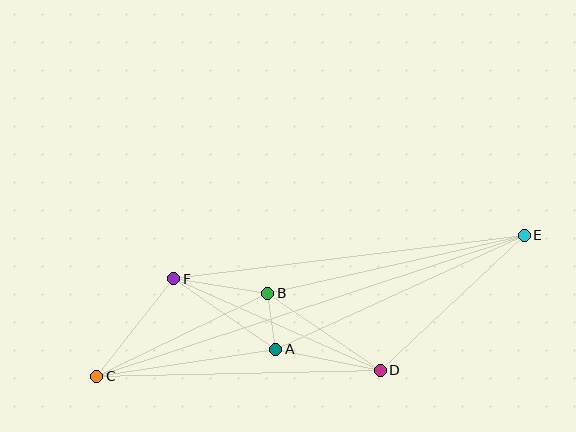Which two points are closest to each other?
Points A and B are closest to each other.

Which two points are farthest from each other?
Points C and E are farthest from each other.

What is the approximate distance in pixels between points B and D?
The distance between B and D is approximately 136 pixels.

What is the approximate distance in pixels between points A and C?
The distance between A and C is approximately 181 pixels.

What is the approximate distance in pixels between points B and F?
The distance between B and F is approximately 95 pixels.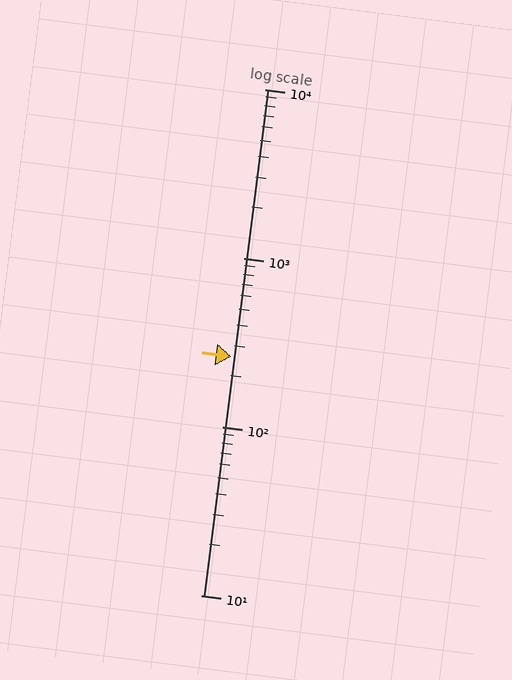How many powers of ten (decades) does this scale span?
The scale spans 3 decades, from 10 to 10000.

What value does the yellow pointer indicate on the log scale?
The pointer indicates approximately 260.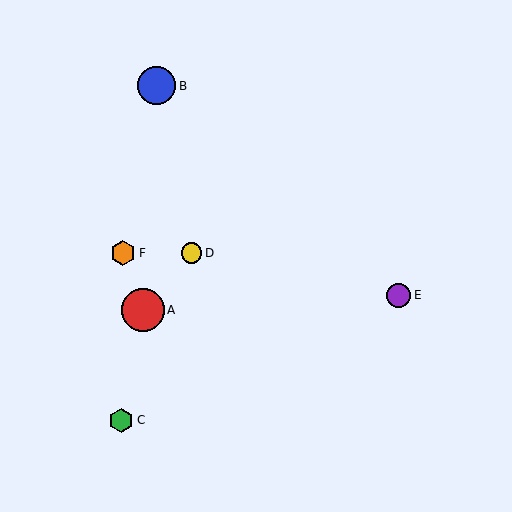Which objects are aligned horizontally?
Objects D, F are aligned horizontally.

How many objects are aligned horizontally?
2 objects (D, F) are aligned horizontally.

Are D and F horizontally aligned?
Yes, both are at y≈253.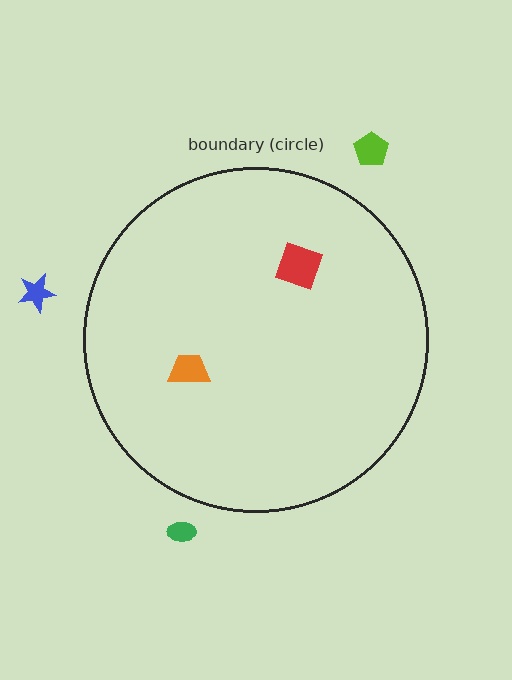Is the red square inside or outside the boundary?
Inside.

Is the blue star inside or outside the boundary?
Outside.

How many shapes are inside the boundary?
2 inside, 3 outside.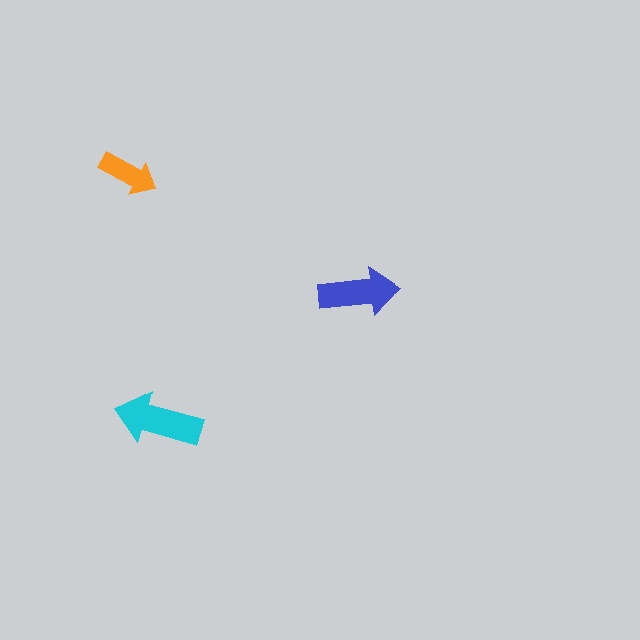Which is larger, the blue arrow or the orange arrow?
The blue one.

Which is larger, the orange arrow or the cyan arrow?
The cyan one.